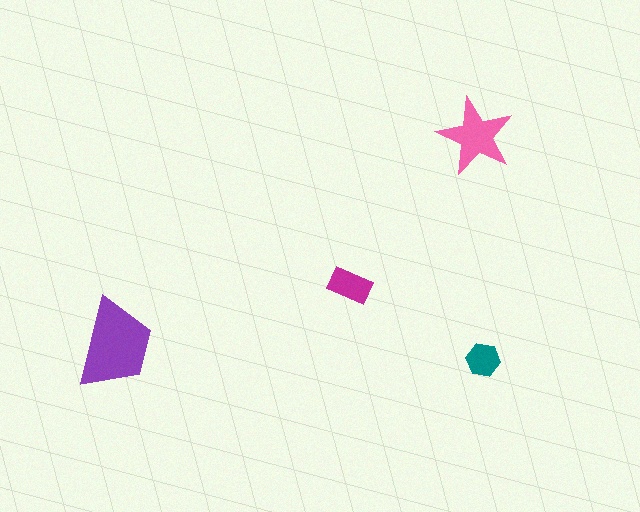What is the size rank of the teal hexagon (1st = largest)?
4th.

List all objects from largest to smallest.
The purple trapezoid, the pink star, the magenta rectangle, the teal hexagon.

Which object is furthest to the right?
The teal hexagon is rightmost.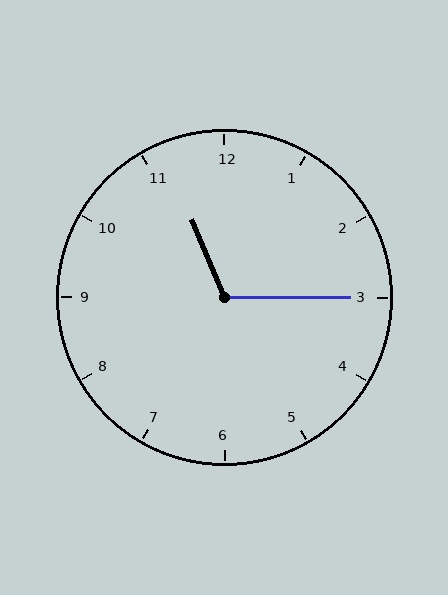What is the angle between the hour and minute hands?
Approximately 112 degrees.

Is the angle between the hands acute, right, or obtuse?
It is obtuse.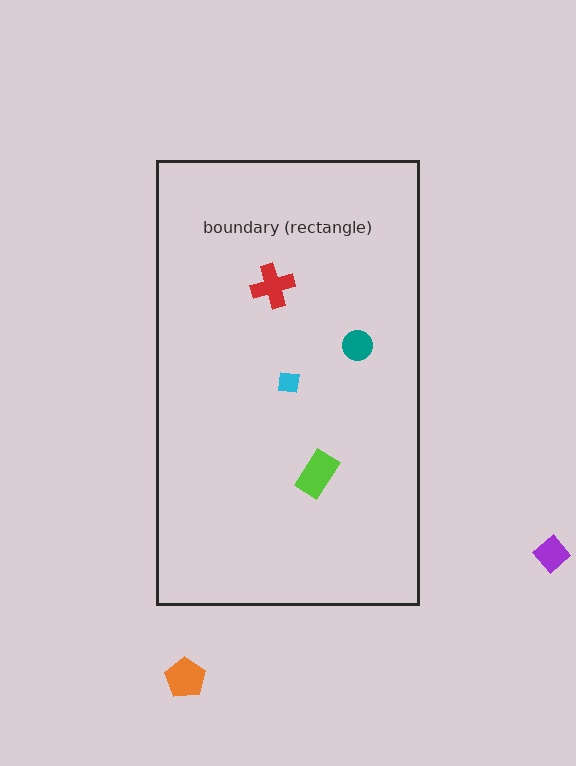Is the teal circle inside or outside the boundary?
Inside.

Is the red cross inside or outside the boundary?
Inside.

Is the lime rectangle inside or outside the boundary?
Inside.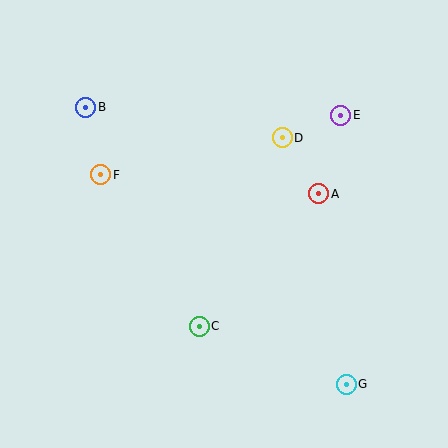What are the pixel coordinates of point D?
Point D is at (282, 138).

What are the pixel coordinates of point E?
Point E is at (341, 115).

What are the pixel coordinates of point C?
Point C is at (199, 326).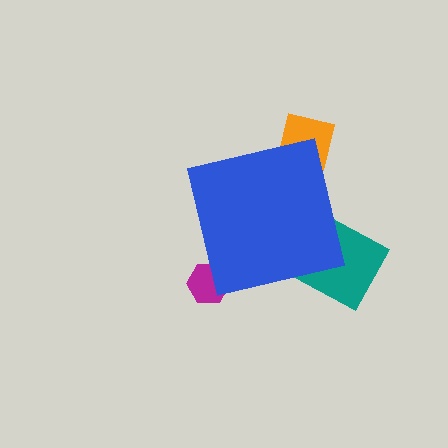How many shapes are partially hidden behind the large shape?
3 shapes are partially hidden.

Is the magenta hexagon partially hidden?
Yes, the magenta hexagon is partially hidden behind the blue square.